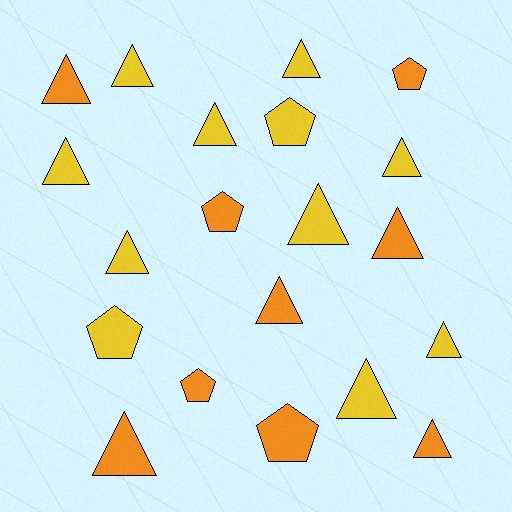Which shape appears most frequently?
Triangle, with 14 objects.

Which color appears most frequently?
Yellow, with 11 objects.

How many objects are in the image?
There are 20 objects.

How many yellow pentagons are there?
There are 2 yellow pentagons.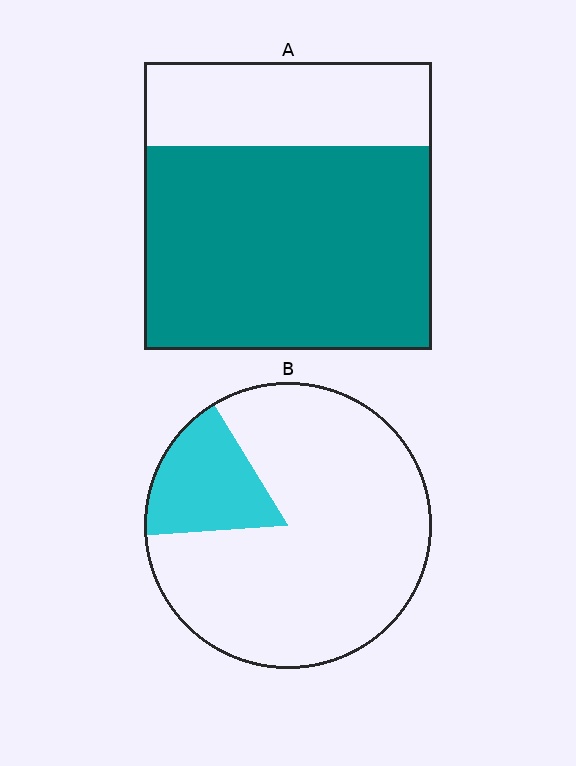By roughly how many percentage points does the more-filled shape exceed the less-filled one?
By roughly 55 percentage points (A over B).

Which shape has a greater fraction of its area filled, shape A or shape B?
Shape A.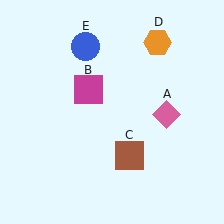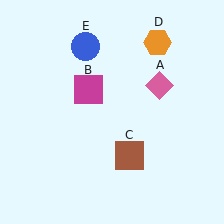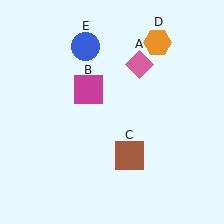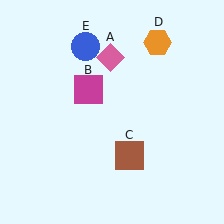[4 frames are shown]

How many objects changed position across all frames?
1 object changed position: pink diamond (object A).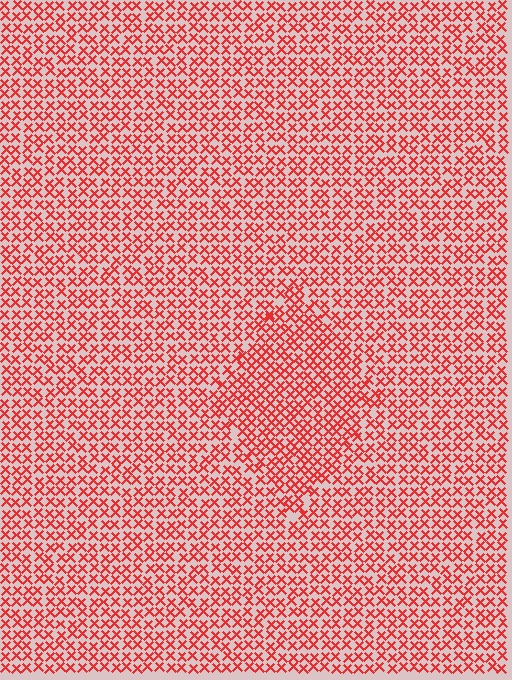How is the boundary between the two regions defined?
The boundary is defined by a change in element density (approximately 1.3x ratio). All elements are the same color, size, and shape.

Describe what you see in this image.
The image contains small red elements arranged at two different densities. A diamond-shaped region is visible where the elements are more densely packed than the surrounding area.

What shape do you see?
I see a diamond.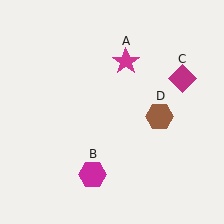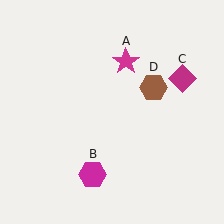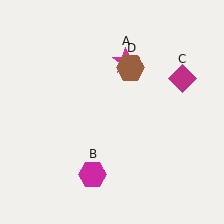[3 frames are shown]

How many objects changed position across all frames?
1 object changed position: brown hexagon (object D).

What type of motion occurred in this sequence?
The brown hexagon (object D) rotated counterclockwise around the center of the scene.